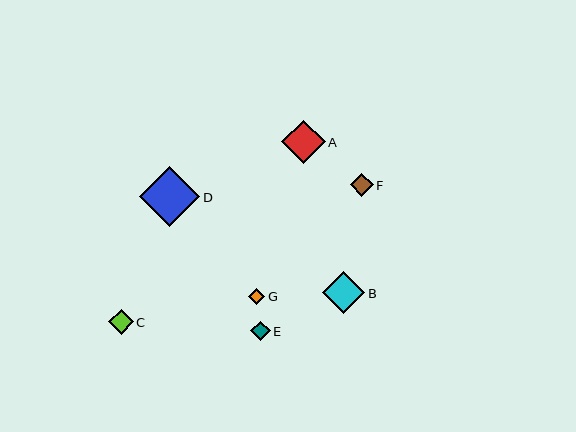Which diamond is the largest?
Diamond D is the largest with a size of approximately 60 pixels.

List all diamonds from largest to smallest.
From largest to smallest: D, A, B, C, F, E, G.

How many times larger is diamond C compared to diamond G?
Diamond C is approximately 1.5 times the size of diamond G.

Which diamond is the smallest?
Diamond G is the smallest with a size of approximately 16 pixels.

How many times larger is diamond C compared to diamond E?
Diamond C is approximately 1.2 times the size of diamond E.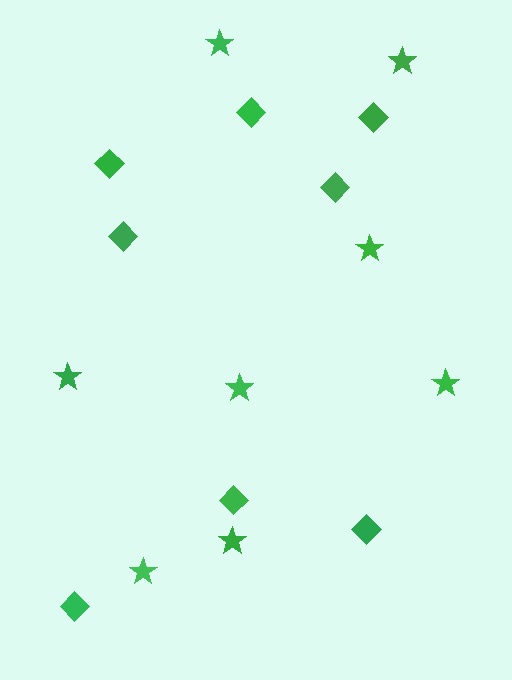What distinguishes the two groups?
There are 2 groups: one group of diamonds (8) and one group of stars (8).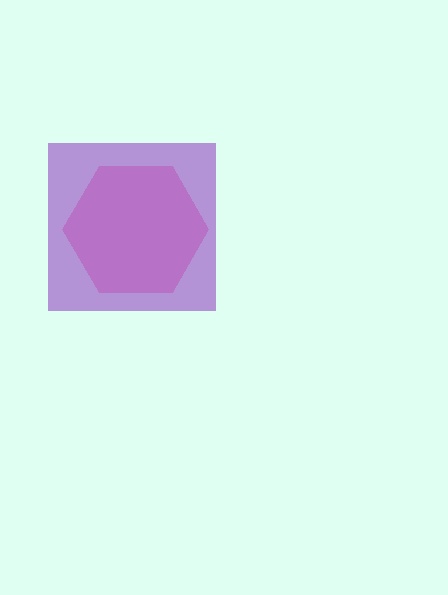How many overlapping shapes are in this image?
There are 2 overlapping shapes in the image.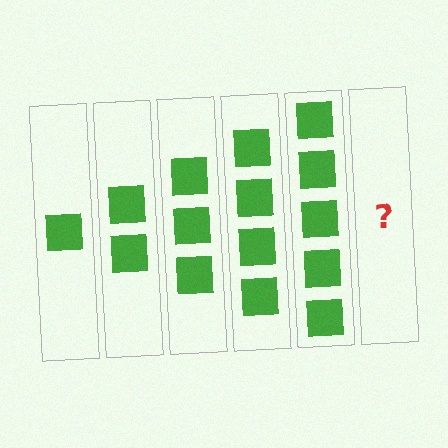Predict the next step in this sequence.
The next step is 6 squares.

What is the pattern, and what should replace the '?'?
The pattern is that each step adds one more square. The '?' should be 6 squares.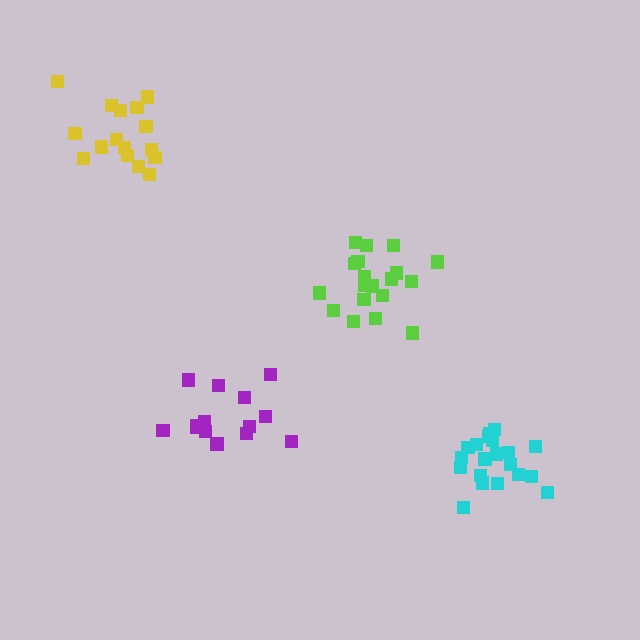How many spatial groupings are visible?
There are 4 spatial groupings.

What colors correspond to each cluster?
The clusters are colored: cyan, yellow, purple, lime.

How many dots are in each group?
Group 1: 20 dots, Group 2: 16 dots, Group 3: 14 dots, Group 4: 19 dots (69 total).